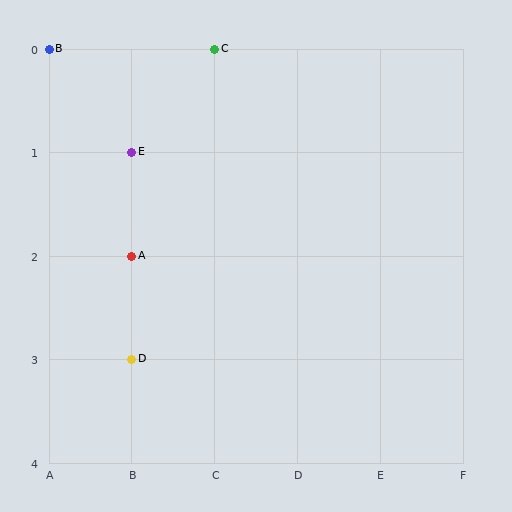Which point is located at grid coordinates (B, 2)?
Point A is at (B, 2).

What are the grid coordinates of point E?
Point E is at grid coordinates (B, 1).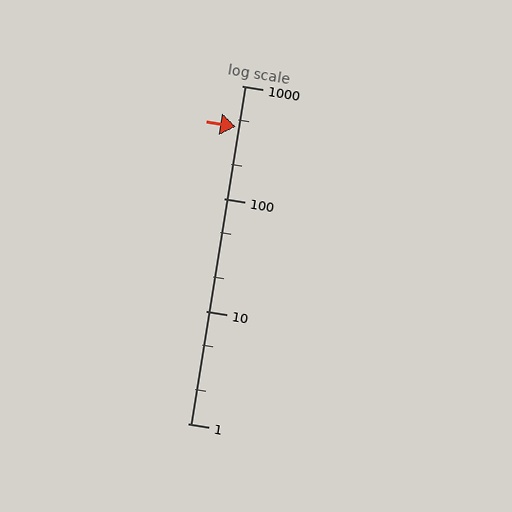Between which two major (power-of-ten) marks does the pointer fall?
The pointer is between 100 and 1000.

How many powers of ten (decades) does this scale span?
The scale spans 3 decades, from 1 to 1000.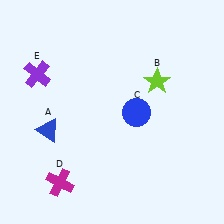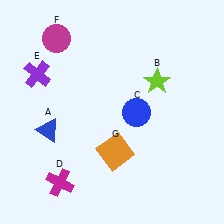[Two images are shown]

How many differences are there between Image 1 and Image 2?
There are 2 differences between the two images.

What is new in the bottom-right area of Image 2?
An orange square (G) was added in the bottom-right area of Image 2.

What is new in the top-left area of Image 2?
A magenta circle (F) was added in the top-left area of Image 2.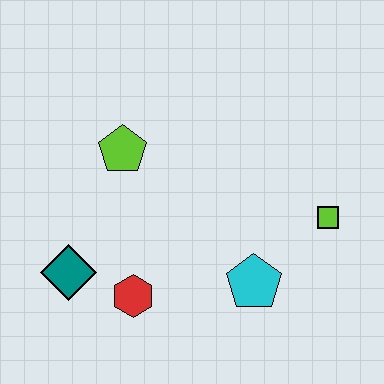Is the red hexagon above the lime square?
No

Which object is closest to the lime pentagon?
The teal diamond is closest to the lime pentagon.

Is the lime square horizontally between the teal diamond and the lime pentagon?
No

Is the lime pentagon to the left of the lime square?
Yes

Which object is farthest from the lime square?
The teal diamond is farthest from the lime square.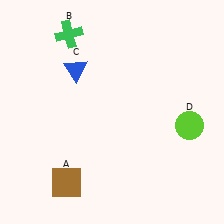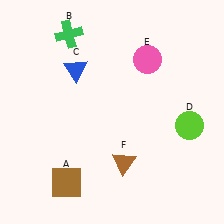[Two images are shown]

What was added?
A pink circle (E), a brown triangle (F) were added in Image 2.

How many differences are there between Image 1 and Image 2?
There are 2 differences between the two images.